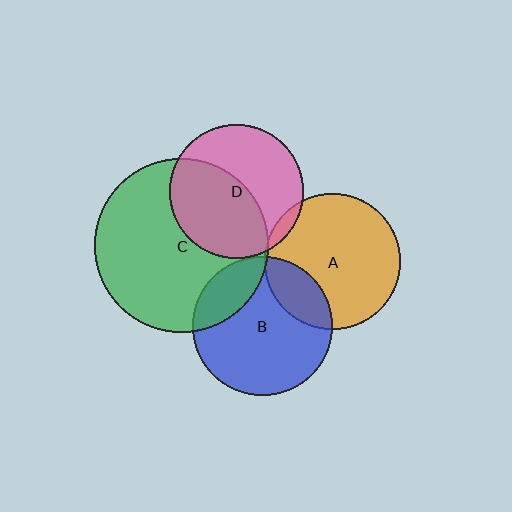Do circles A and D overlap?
Yes.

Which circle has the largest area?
Circle C (green).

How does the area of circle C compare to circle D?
Approximately 1.7 times.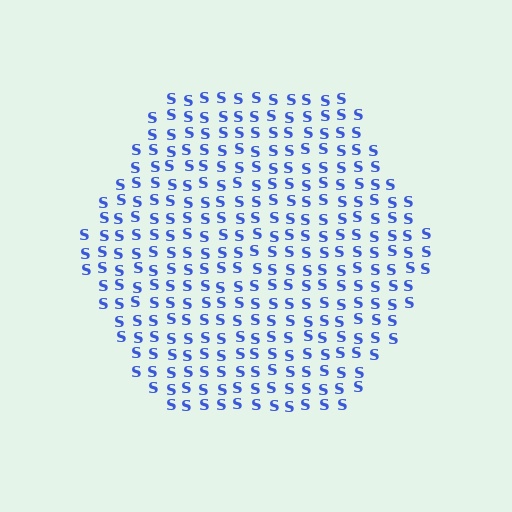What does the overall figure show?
The overall figure shows a hexagon.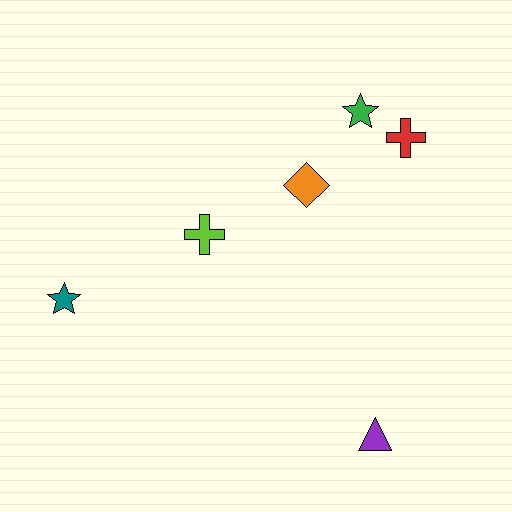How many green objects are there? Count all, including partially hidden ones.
There is 1 green object.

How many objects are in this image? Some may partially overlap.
There are 6 objects.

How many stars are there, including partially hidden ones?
There are 2 stars.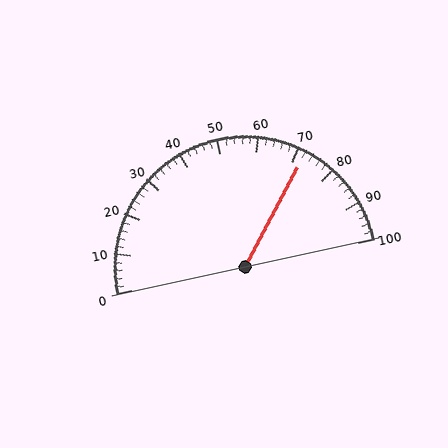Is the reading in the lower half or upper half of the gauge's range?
The reading is in the upper half of the range (0 to 100).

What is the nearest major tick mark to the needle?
The nearest major tick mark is 70.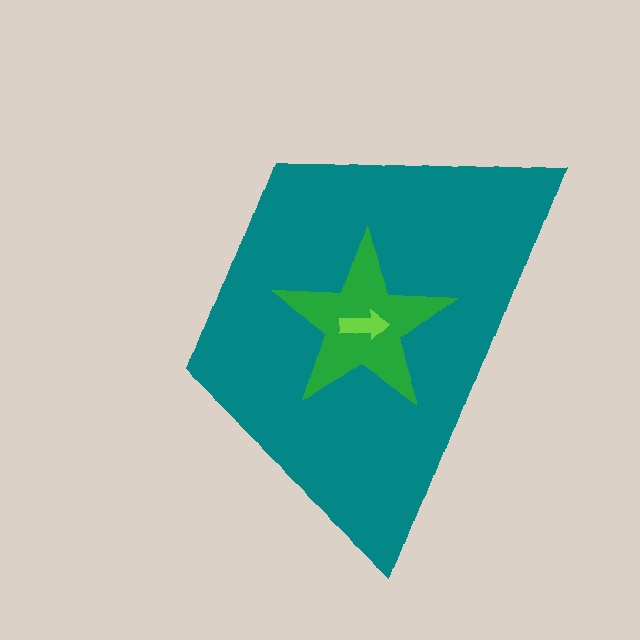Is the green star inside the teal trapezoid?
Yes.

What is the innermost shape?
The lime arrow.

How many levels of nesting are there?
3.